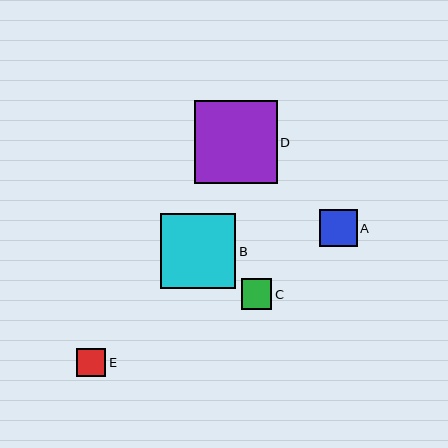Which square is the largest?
Square D is the largest with a size of approximately 83 pixels.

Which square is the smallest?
Square E is the smallest with a size of approximately 29 pixels.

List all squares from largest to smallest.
From largest to smallest: D, B, A, C, E.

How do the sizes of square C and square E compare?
Square C and square E are approximately the same size.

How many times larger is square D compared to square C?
Square D is approximately 2.7 times the size of square C.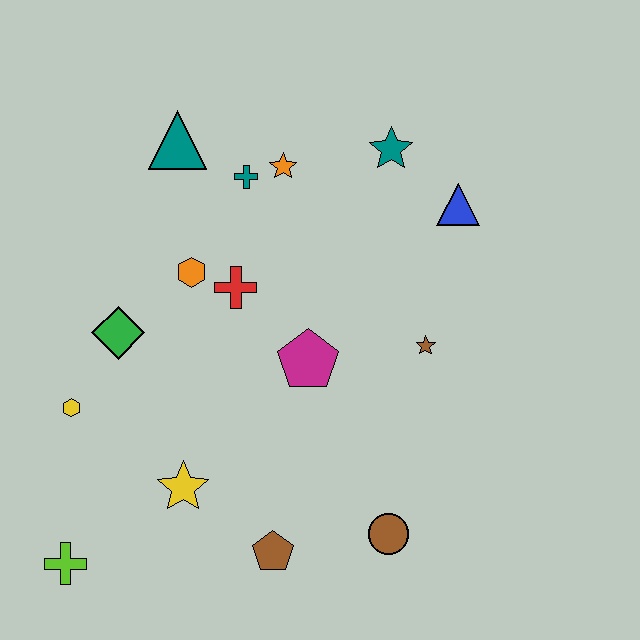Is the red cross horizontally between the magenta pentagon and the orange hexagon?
Yes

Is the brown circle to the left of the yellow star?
No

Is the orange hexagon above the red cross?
Yes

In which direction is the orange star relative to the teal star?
The orange star is to the left of the teal star.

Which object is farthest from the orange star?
The lime cross is farthest from the orange star.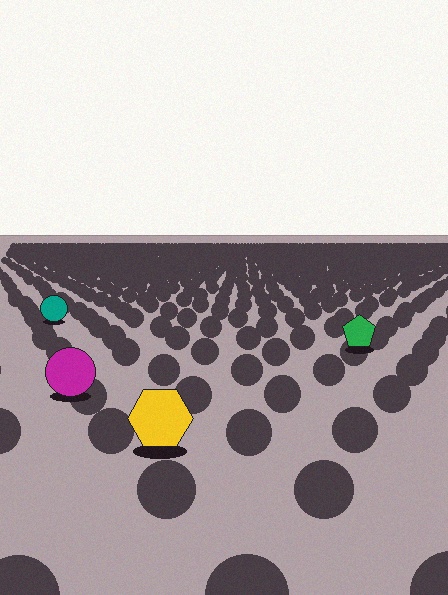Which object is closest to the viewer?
The yellow hexagon is closest. The texture marks near it are larger and more spread out.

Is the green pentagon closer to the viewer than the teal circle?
Yes. The green pentagon is closer — you can tell from the texture gradient: the ground texture is coarser near it.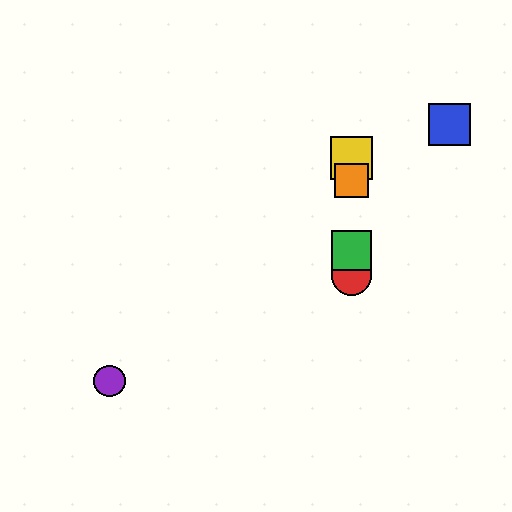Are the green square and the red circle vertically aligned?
Yes, both are at x≈351.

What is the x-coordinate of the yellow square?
The yellow square is at x≈351.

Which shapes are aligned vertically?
The red circle, the green square, the yellow square, the orange square are aligned vertically.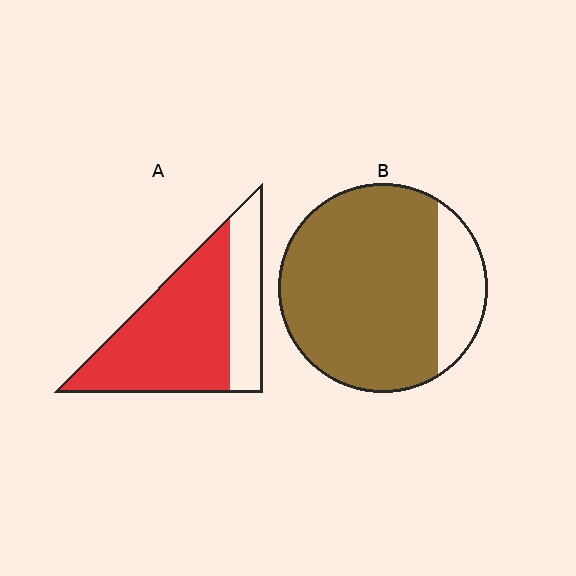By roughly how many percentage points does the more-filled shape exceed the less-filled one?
By roughly 10 percentage points (B over A).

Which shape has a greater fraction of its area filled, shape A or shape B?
Shape B.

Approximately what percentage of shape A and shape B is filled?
A is approximately 70% and B is approximately 80%.